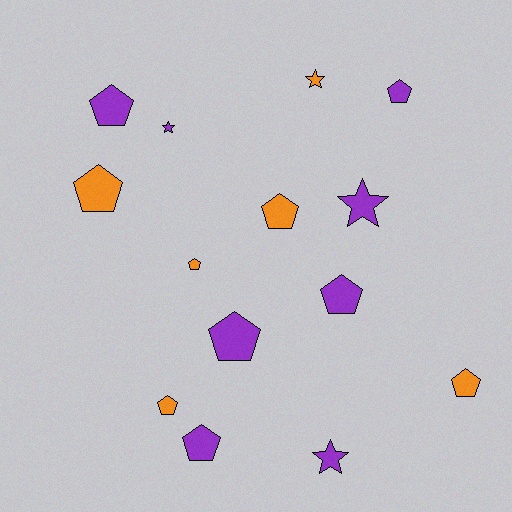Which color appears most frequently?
Purple, with 8 objects.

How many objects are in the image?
There are 14 objects.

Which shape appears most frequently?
Pentagon, with 10 objects.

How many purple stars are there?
There are 3 purple stars.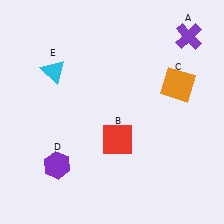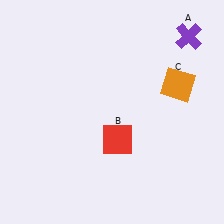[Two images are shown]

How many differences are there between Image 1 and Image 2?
There are 2 differences between the two images.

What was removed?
The cyan triangle (E), the purple hexagon (D) were removed in Image 2.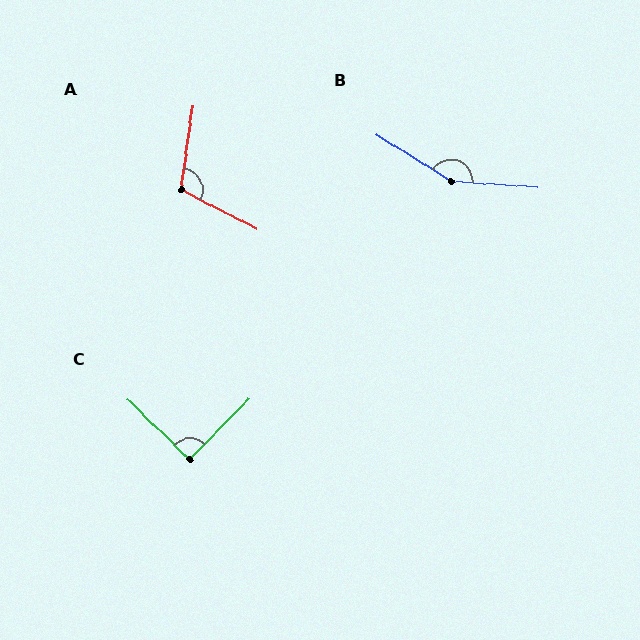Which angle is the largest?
B, at approximately 152 degrees.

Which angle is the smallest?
C, at approximately 90 degrees.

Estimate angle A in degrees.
Approximately 110 degrees.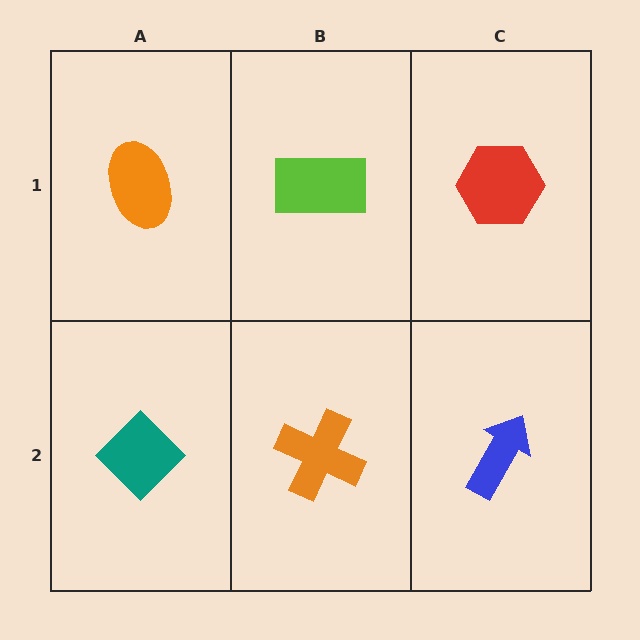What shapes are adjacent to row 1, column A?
A teal diamond (row 2, column A), a lime rectangle (row 1, column B).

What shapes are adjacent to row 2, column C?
A red hexagon (row 1, column C), an orange cross (row 2, column B).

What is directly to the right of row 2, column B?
A blue arrow.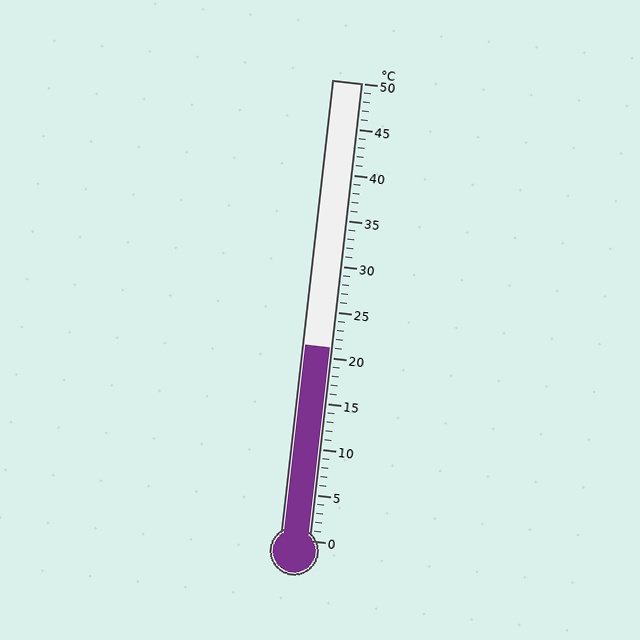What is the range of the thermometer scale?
The thermometer scale ranges from 0°C to 50°C.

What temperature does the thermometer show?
The thermometer shows approximately 21°C.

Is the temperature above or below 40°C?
The temperature is below 40°C.